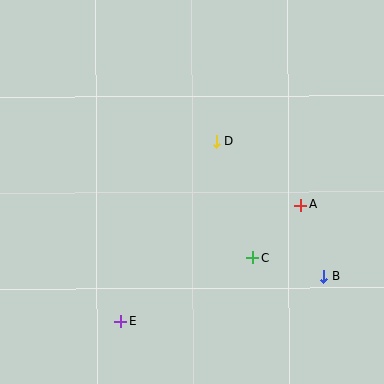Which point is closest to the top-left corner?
Point D is closest to the top-left corner.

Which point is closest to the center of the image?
Point D at (216, 141) is closest to the center.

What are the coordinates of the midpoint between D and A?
The midpoint between D and A is at (259, 173).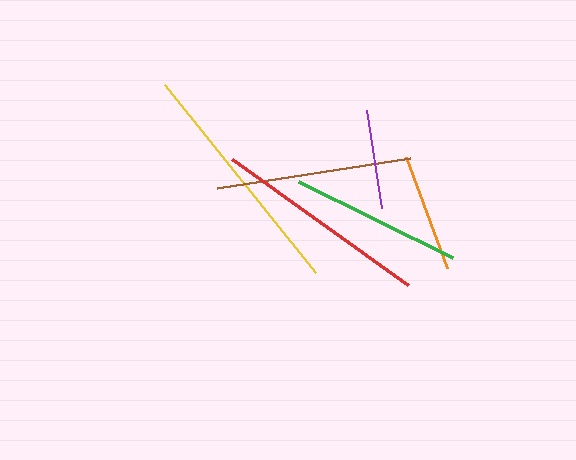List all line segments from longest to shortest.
From longest to shortest: yellow, red, brown, green, orange, purple.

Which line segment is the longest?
The yellow line is the longest at approximately 241 pixels.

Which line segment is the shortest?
The purple line is the shortest at approximately 98 pixels.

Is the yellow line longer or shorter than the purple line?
The yellow line is longer than the purple line.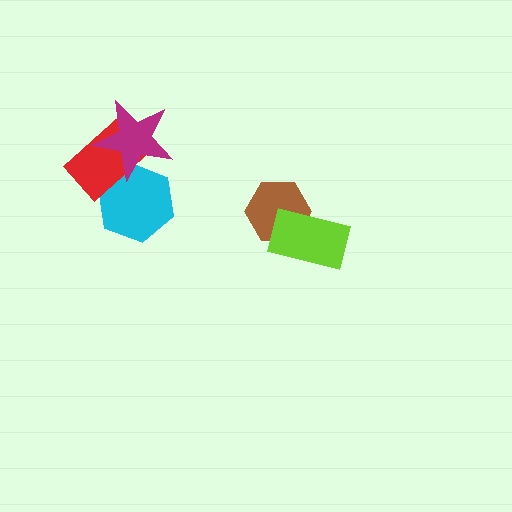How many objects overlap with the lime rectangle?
1 object overlaps with the lime rectangle.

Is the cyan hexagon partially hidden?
Yes, it is partially covered by another shape.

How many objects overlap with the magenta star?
2 objects overlap with the magenta star.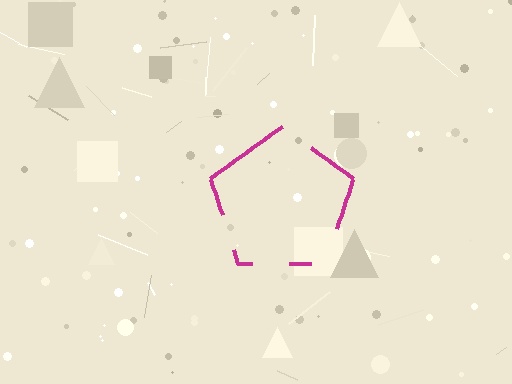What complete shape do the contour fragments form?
The contour fragments form a pentagon.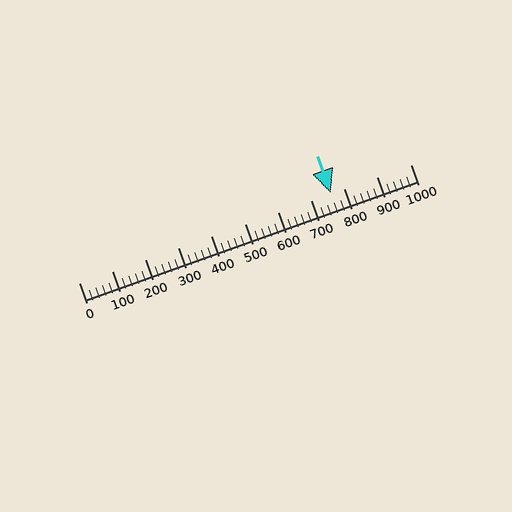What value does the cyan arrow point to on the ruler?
The cyan arrow points to approximately 760.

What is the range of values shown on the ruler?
The ruler shows values from 0 to 1000.